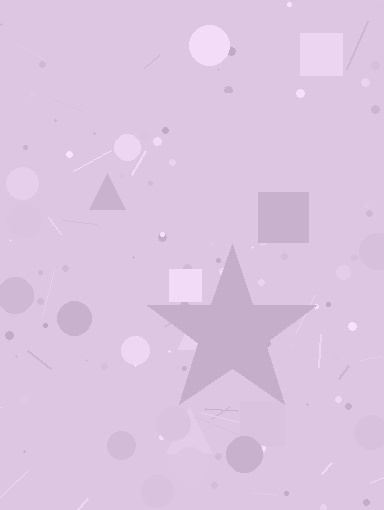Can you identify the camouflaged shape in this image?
The camouflaged shape is a star.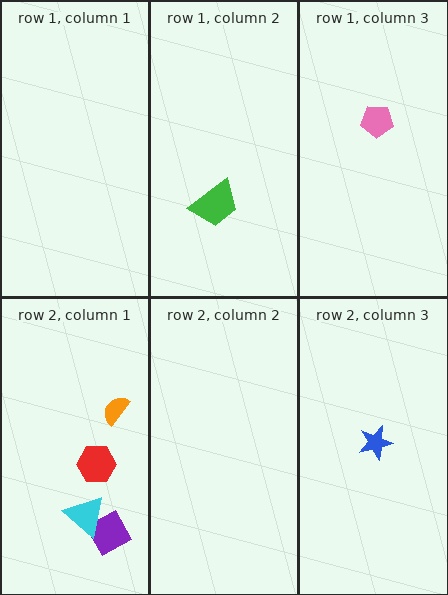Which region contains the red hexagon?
The row 2, column 1 region.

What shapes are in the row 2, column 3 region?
The blue star.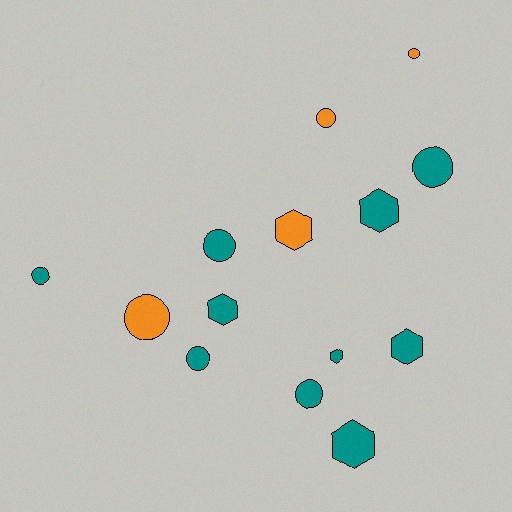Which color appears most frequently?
Teal, with 10 objects.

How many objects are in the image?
There are 14 objects.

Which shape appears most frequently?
Circle, with 8 objects.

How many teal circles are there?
There are 5 teal circles.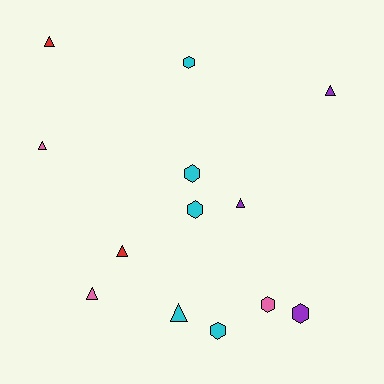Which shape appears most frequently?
Triangle, with 7 objects.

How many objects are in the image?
There are 13 objects.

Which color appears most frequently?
Cyan, with 5 objects.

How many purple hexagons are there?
There is 1 purple hexagon.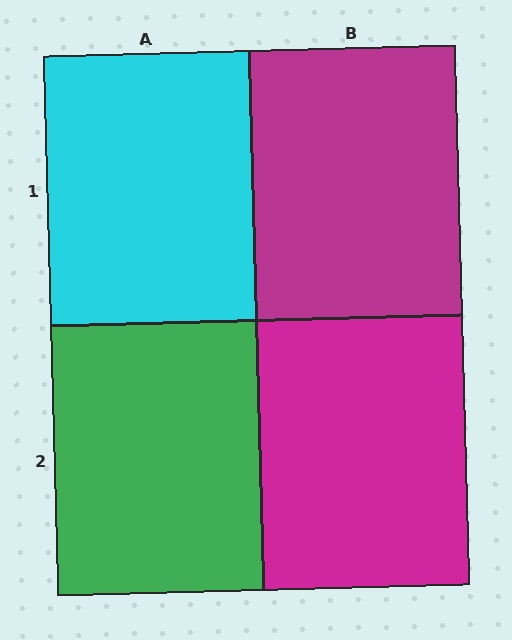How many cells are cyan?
1 cell is cyan.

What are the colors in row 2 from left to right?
Green, magenta.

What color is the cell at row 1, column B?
Magenta.